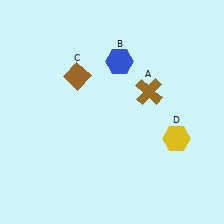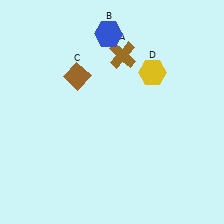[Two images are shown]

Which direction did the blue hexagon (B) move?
The blue hexagon (B) moved up.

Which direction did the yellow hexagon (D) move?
The yellow hexagon (D) moved up.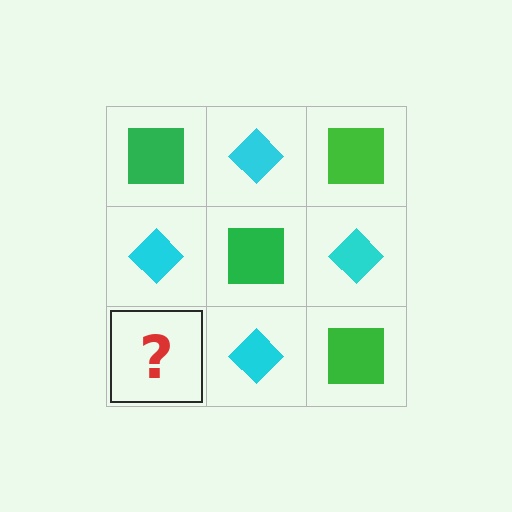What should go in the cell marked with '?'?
The missing cell should contain a green square.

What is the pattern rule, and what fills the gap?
The rule is that it alternates green square and cyan diamond in a checkerboard pattern. The gap should be filled with a green square.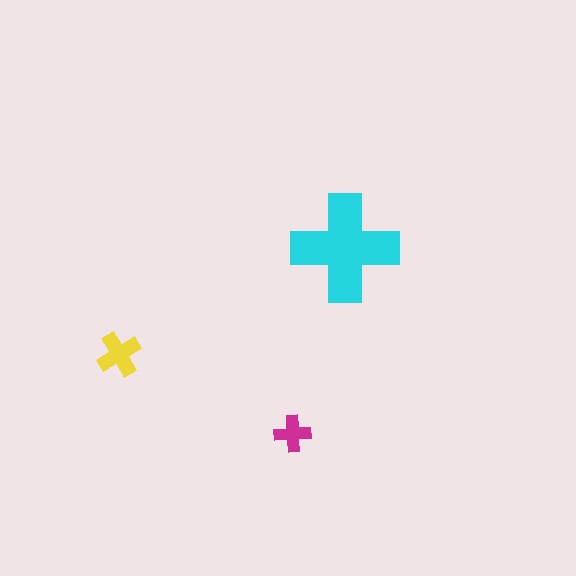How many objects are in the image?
There are 3 objects in the image.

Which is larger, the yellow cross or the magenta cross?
The yellow one.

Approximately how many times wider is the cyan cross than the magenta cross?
About 3 times wider.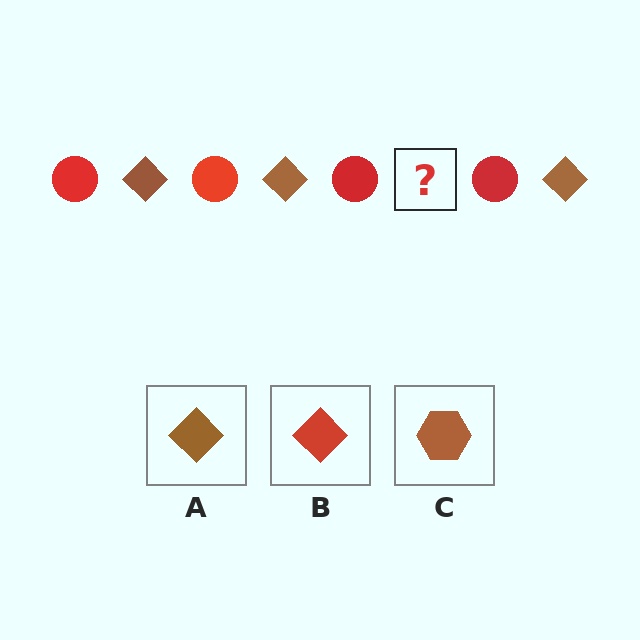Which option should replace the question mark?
Option A.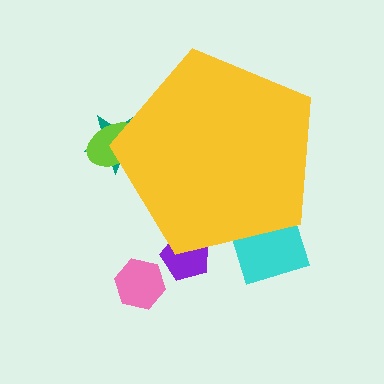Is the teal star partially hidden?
Yes, the teal star is partially hidden behind the yellow pentagon.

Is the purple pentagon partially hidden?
Yes, the purple pentagon is partially hidden behind the yellow pentagon.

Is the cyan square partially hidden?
Yes, the cyan square is partially hidden behind the yellow pentagon.